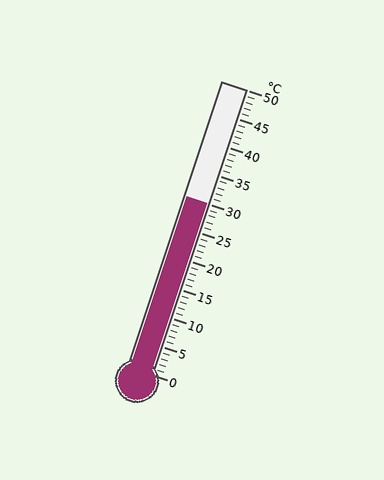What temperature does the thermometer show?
The thermometer shows approximately 30°C.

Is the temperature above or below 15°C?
The temperature is above 15°C.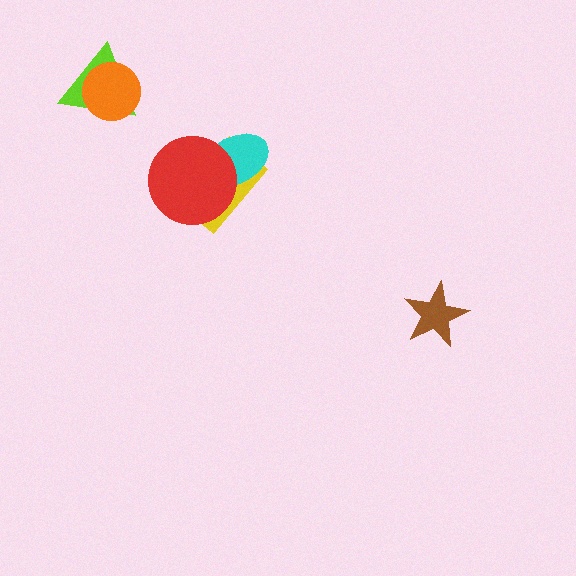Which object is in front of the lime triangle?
The orange circle is in front of the lime triangle.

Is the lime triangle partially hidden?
Yes, it is partially covered by another shape.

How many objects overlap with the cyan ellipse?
2 objects overlap with the cyan ellipse.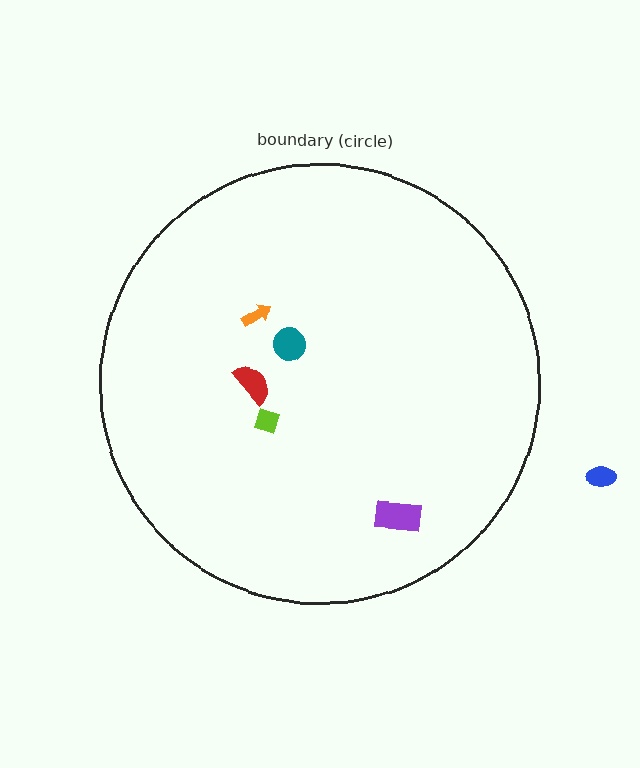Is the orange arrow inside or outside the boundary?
Inside.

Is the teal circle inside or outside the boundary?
Inside.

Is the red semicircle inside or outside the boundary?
Inside.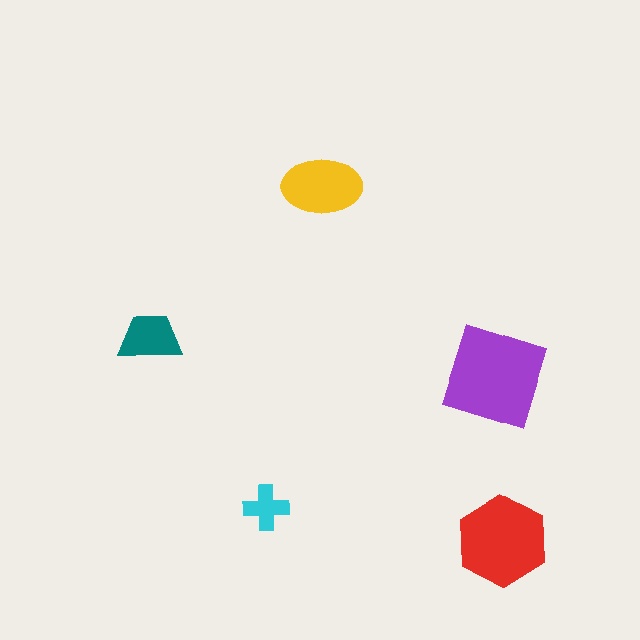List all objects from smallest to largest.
The cyan cross, the teal trapezoid, the yellow ellipse, the red hexagon, the purple square.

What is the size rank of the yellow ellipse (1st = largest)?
3rd.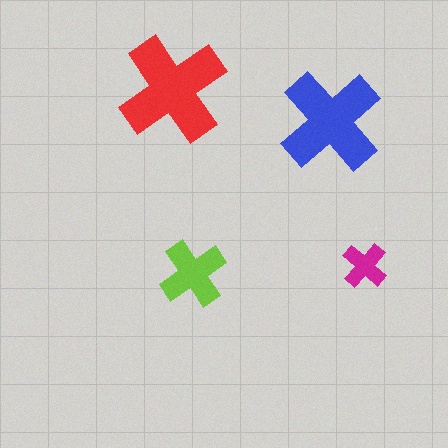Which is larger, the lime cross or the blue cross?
The blue one.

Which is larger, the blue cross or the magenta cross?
The blue one.